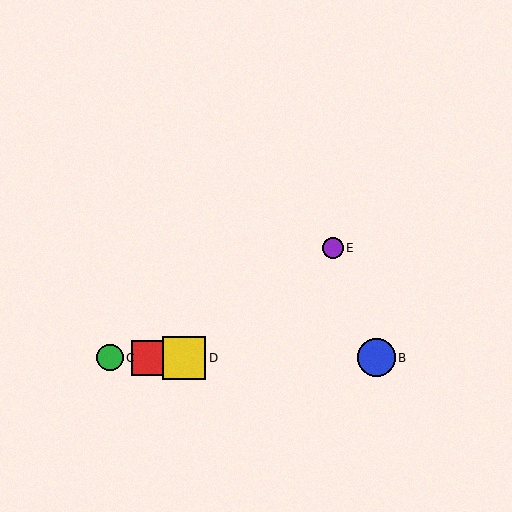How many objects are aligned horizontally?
4 objects (A, B, C, D) are aligned horizontally.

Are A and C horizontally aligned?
Yes, both are at y≈358.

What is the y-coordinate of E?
Object E is at y≈248.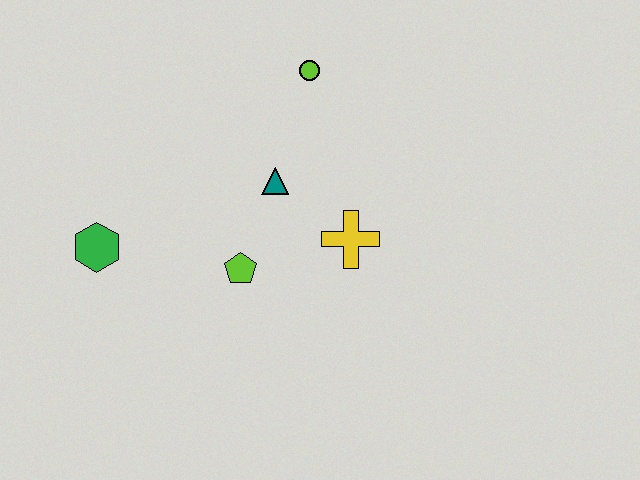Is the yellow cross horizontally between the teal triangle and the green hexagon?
No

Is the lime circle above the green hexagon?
Yes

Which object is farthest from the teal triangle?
The green hexagon is farthest from the teal triangle.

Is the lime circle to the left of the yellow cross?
Yes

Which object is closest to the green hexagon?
The lime pentagon is closest to the green hexagon.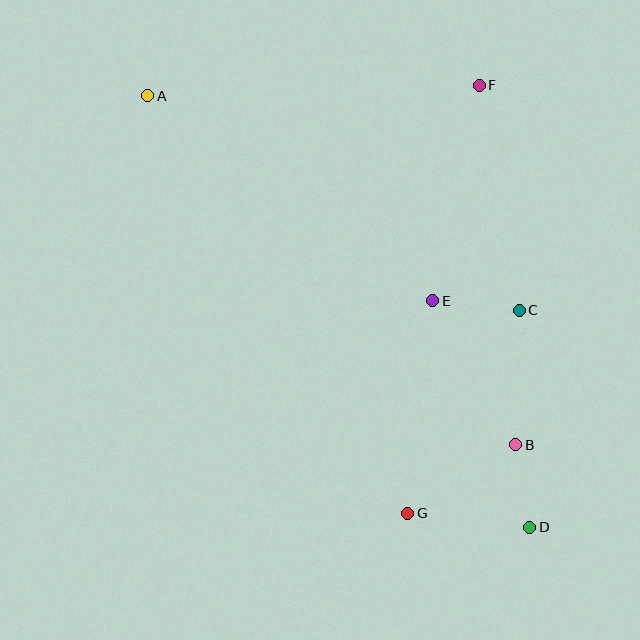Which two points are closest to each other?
Points B and D are closest to each other.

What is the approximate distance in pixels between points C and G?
The distance between C and G is approximately 231 pixels.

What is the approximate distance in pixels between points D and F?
The distance between D and F is approximately 445 pixels.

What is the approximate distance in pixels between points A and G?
The distance between A and G is approximately 492 pixels.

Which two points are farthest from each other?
Points A and D are farthest from each other.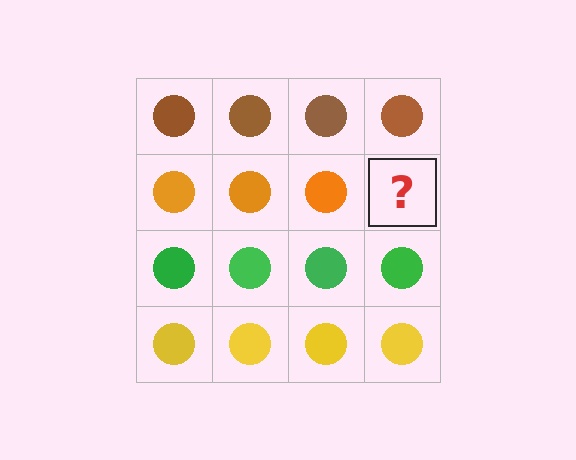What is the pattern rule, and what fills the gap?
The rule is that each row has a consistent color. The gap should be filled with an orange circle.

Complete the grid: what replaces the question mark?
The question mark should be replaced with an orange circle.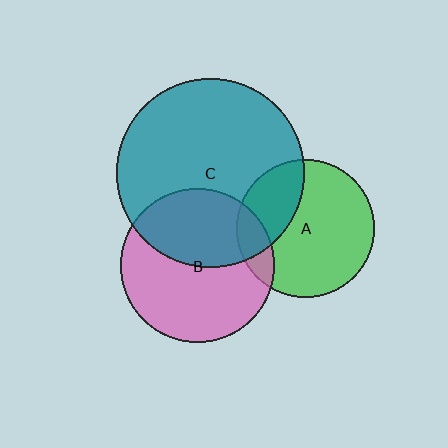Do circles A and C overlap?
Yes.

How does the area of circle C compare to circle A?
Approximately 1.9 times.